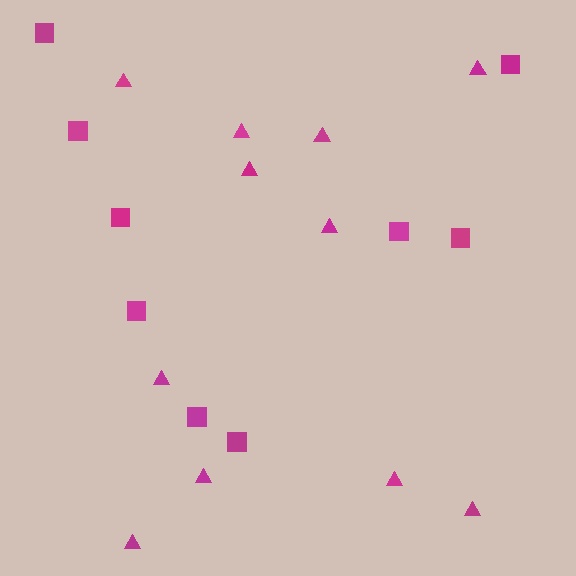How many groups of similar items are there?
There are 2 groups: one group of squares (9) and one group of triangles (11).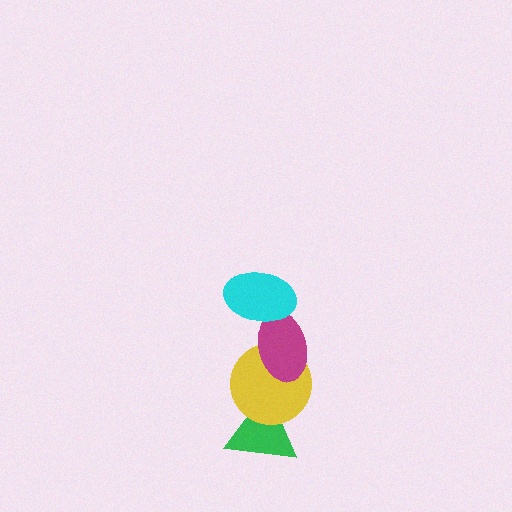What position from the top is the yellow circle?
The yellow circle is 3rd from the top.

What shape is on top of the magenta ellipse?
The cyan ellipse is on top of the magenta ellipse.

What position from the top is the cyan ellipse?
The cyan ellipse is 1st from the top.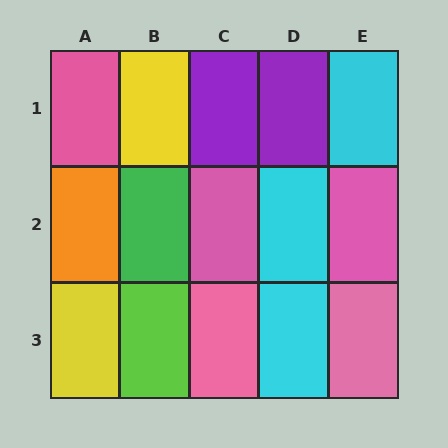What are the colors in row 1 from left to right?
Pink, yellow, purple, purple, cyan.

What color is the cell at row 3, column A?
Yellow.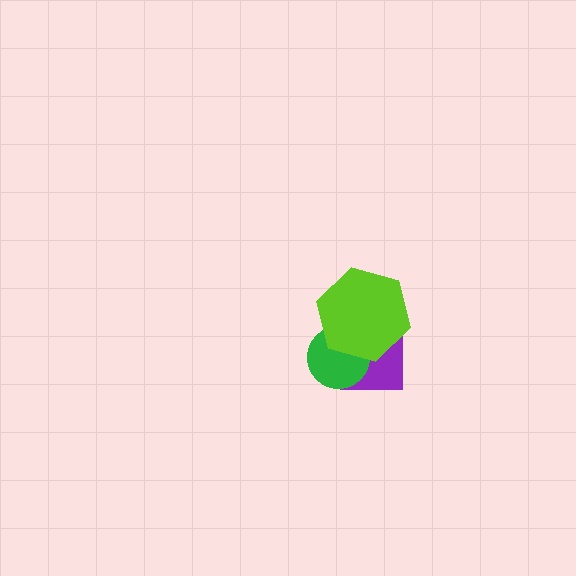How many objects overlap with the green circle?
2 objects overlap with the green circle.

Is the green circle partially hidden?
Yes, it is partially covered by another shape.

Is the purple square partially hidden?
Yes, it is partially covered by another shape.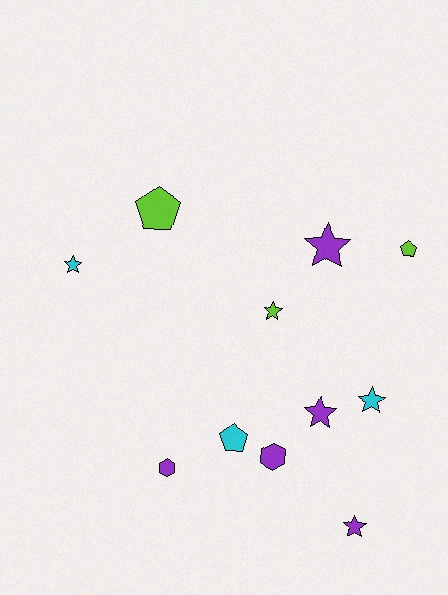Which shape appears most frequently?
Star, with 6 objects.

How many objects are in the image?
There are 11 objects.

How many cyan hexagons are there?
There are no cyan hexagons.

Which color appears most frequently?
Purple, with 5 objects.